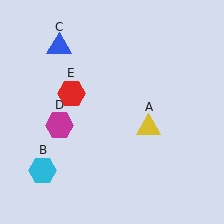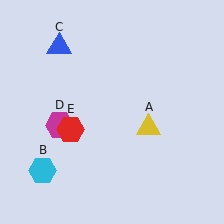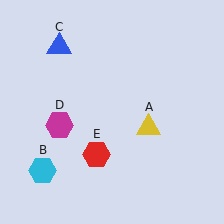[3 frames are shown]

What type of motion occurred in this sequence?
The red hexagon (object E) rotated counterclockwise around the center of the scene.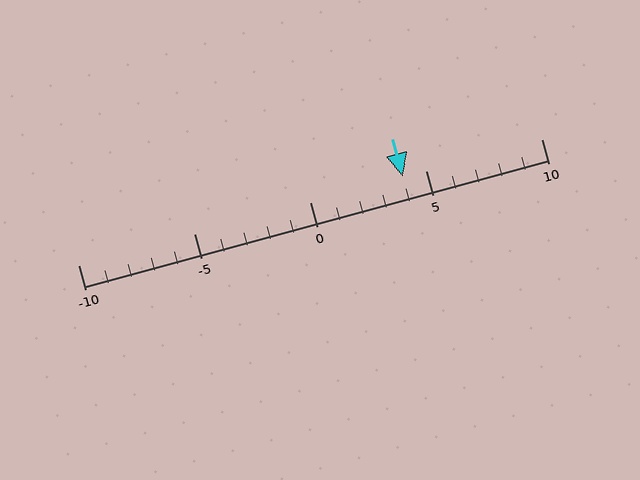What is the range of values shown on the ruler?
The ruler shows values from -10 to 10.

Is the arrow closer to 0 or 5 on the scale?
The arrow is closer to 5.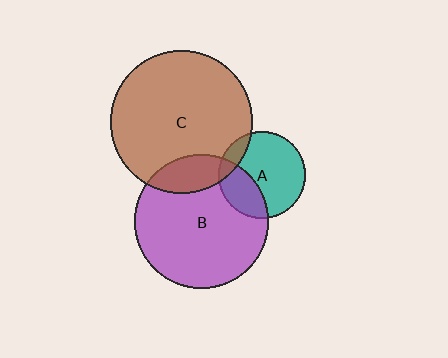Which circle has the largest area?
Circle C (brown).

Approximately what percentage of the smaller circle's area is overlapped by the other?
Approximately 30%.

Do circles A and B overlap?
Yes.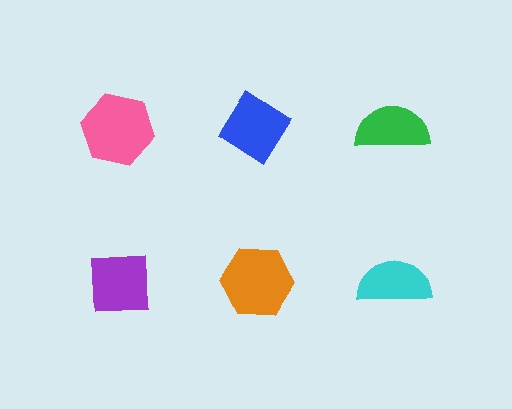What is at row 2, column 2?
An orange hexagon.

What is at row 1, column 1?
A pink hexagon.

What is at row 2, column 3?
A cyan semicircle.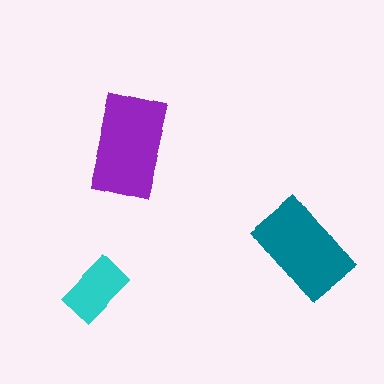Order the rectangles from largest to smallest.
the purple one, the teal one, the cyan one.